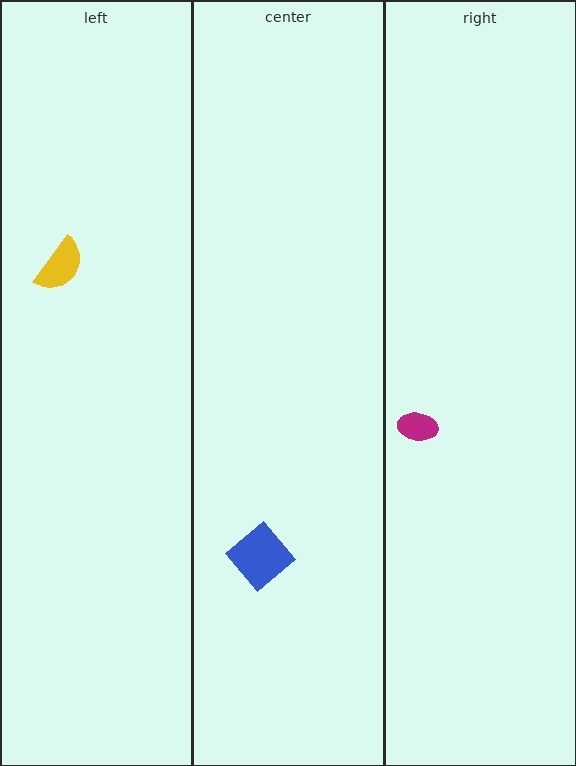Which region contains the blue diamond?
The center region.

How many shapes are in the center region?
1.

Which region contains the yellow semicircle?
The left region.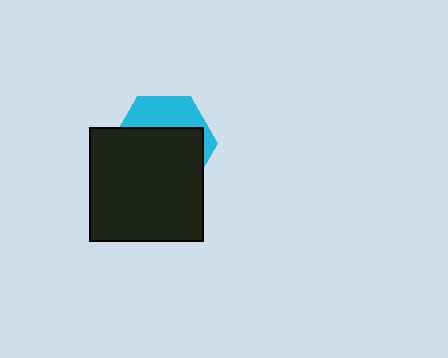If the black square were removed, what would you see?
You would see the complete cyan hexagon.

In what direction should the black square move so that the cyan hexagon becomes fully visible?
The black square should move down. That is the shortest direction to clear the overlap and leave the cyan hexagon fully visible.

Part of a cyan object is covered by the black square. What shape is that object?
It is a hexagon.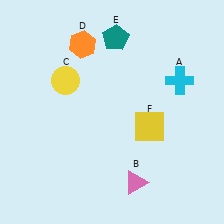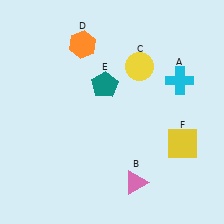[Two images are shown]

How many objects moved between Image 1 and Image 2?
3 objects moved between the two images.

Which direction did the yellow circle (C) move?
The yellow circle (C) moved right.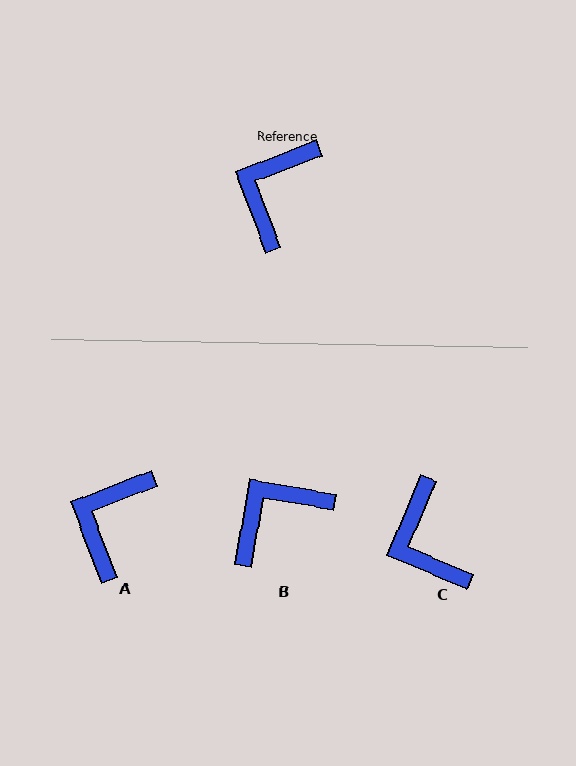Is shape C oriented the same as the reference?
No, it is off by about 46 degrees.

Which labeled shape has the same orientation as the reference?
A.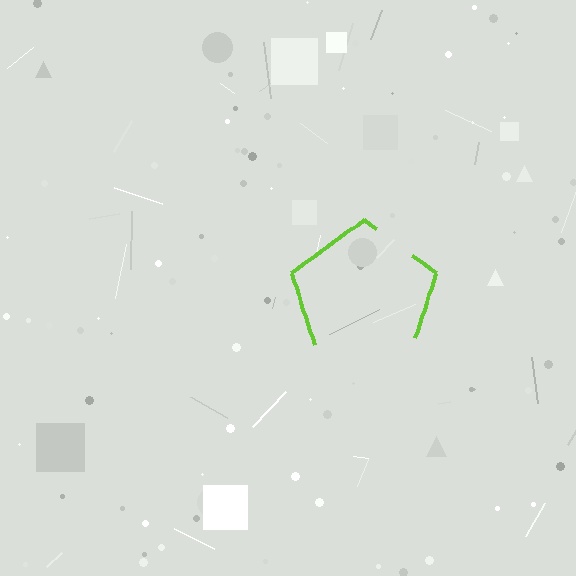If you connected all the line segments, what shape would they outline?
They would outline a pentagon.